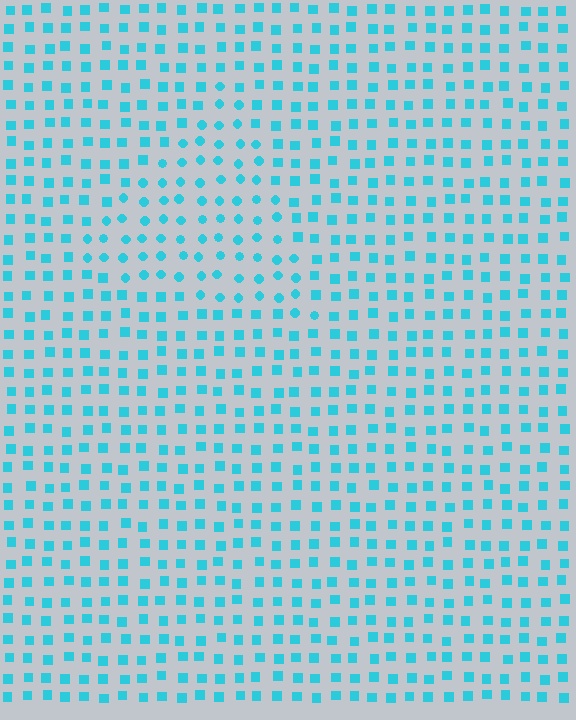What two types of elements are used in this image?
The image uses circles inside the triangle region and squares outside it.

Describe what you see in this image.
The image is filled with small cyan elements arranged in a uniform grid. A triangle-shaped region contains circles, while the surrounding area contains squares. The boundary is defined purely by the change in element shape.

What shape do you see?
I see a triangle.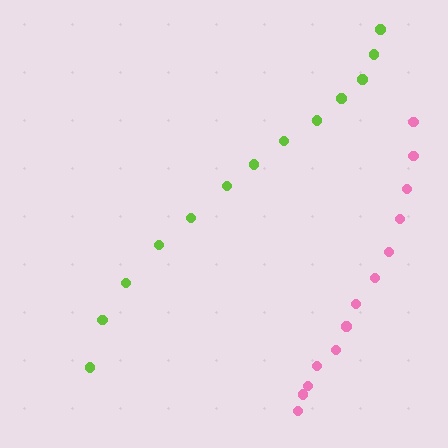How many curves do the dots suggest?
There are 2 distinct paths.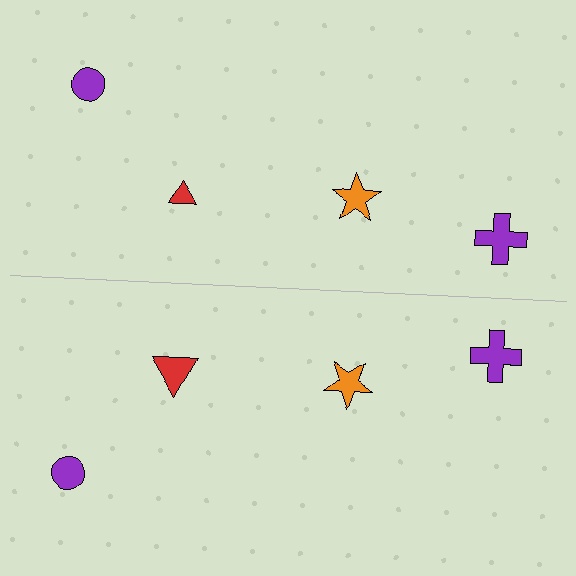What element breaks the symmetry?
The red triangle on the bottom side has a different size than its mirror counterpart.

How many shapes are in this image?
There are 8 shapes in this image.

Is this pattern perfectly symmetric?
No, the pattern is not perfectly symmetric. The red triangle on the bottom side has a different size than its mirror counterpart.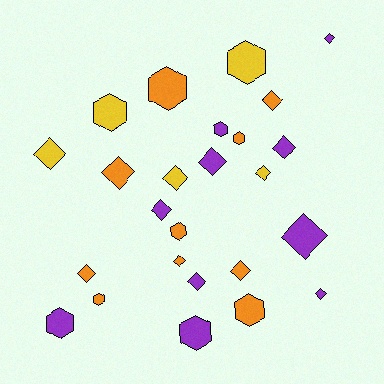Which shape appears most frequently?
Diamond, with 15 objects.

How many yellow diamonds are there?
There are 3 yellow diamonds.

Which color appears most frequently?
Purple, with 10 objects.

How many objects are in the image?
There are 25 objects.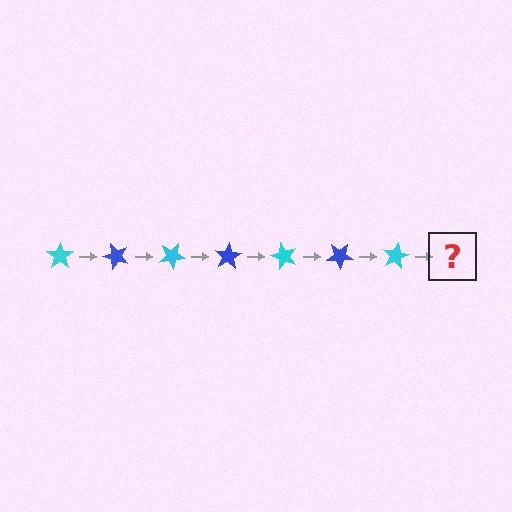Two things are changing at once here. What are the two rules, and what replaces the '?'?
The two rules are that it rotates 50 degrees each step and the color cycles through cyan and blue. The '?' should be a blue star, rotated 350 degrees from the start.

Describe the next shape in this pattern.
It should be a blue star, rotated 350 degrees from the start.